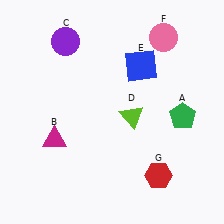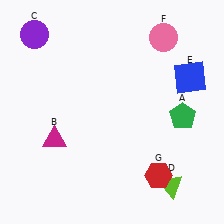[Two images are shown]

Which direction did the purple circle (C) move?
The purple circle (C) moved left.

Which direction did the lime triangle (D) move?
The lime triangle (D) moved down.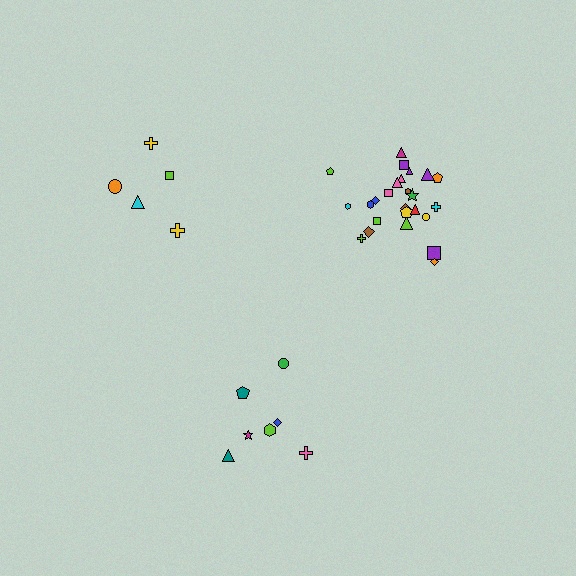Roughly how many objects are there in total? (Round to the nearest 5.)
Roughly 35 objects in total.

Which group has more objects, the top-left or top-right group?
The top-right group.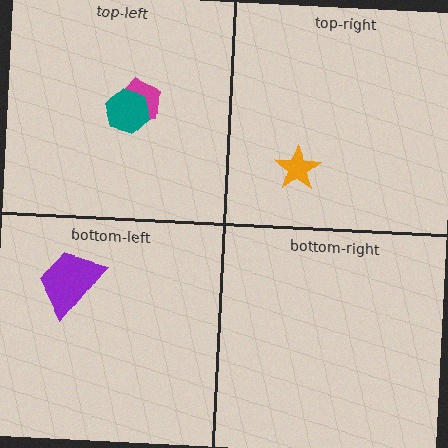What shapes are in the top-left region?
The magenta pentagon, the teal hexagon.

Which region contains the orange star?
The top-right region.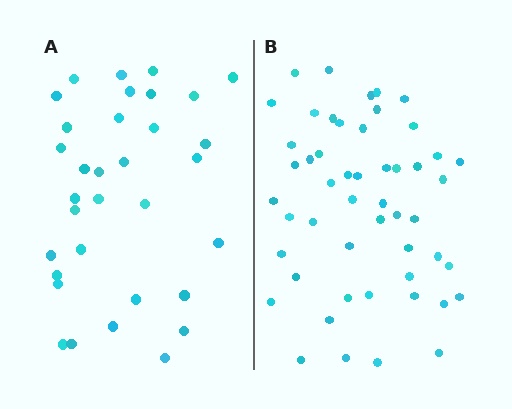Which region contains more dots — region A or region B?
Region B (the right region) has more dots.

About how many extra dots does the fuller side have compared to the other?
Region B has approximately 20 more dots than region A.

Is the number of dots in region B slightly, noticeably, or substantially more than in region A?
Region B has substantially more. The ratio is roughly 1.5 to 1.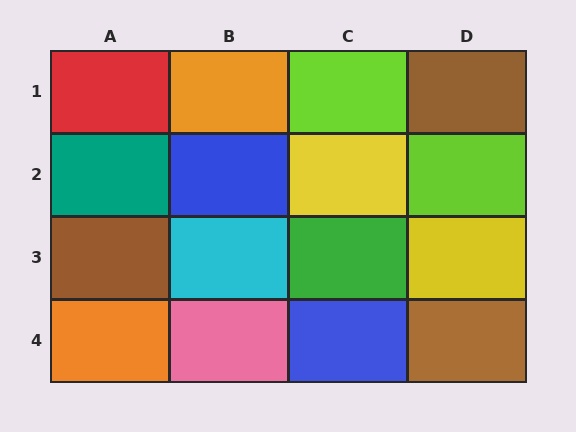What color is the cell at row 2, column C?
Yellow.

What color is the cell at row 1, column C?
Lime.